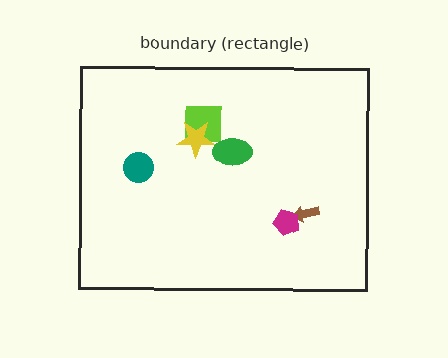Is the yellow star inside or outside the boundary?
Inside.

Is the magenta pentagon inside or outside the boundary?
Inside.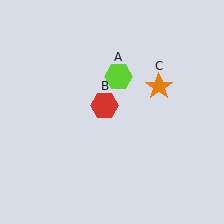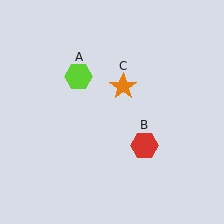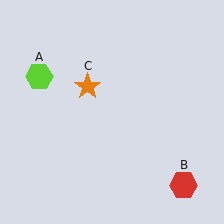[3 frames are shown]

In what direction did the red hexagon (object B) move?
The red hexagon (object B) moved down and to the right.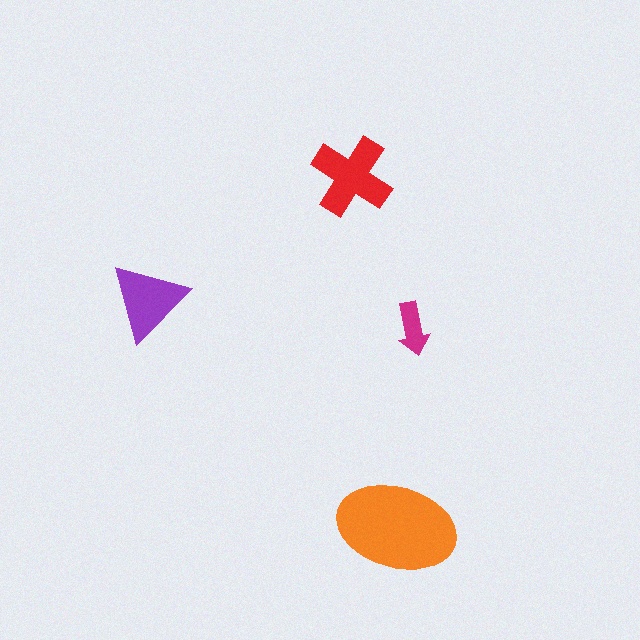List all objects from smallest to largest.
The magenta arrow, the purple triangle, the red cross, the orange ellipse.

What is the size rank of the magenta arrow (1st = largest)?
4th.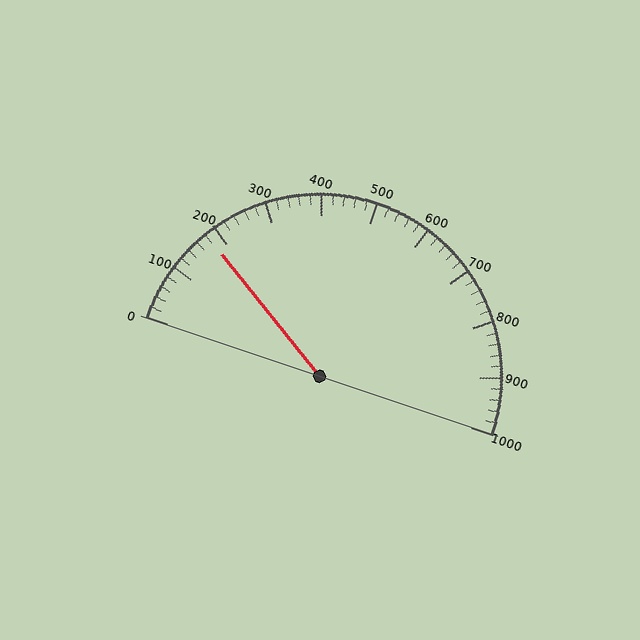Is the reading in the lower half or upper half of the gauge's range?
The reading is in the lower half of the range (0 to 1000).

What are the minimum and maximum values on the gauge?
The gauge ranges from 0 to 1000.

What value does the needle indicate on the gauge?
The needle indicates approximately 180.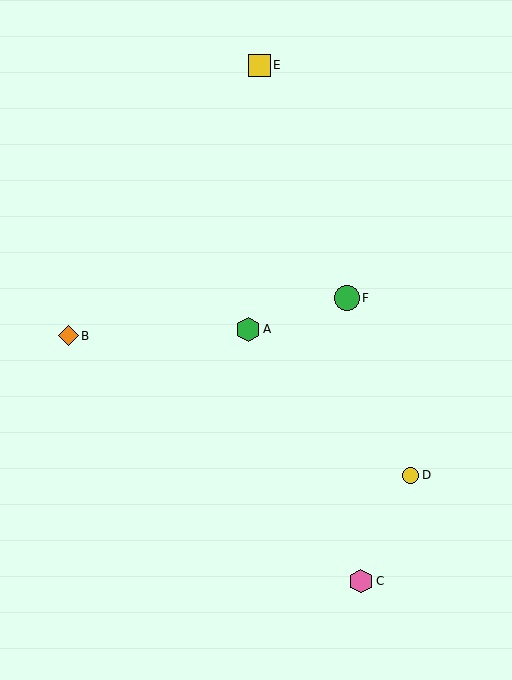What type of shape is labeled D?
Shape D is a yellow circle.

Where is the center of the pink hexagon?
The center of the pink hexagon is at (361, 581).